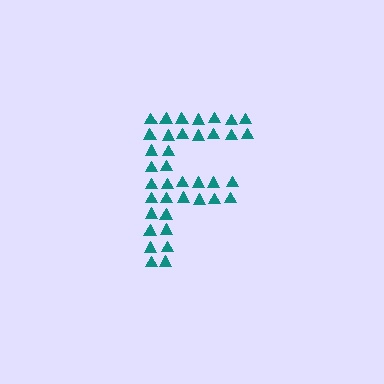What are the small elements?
The small elements are triangles.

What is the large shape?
The large shape is the letter F.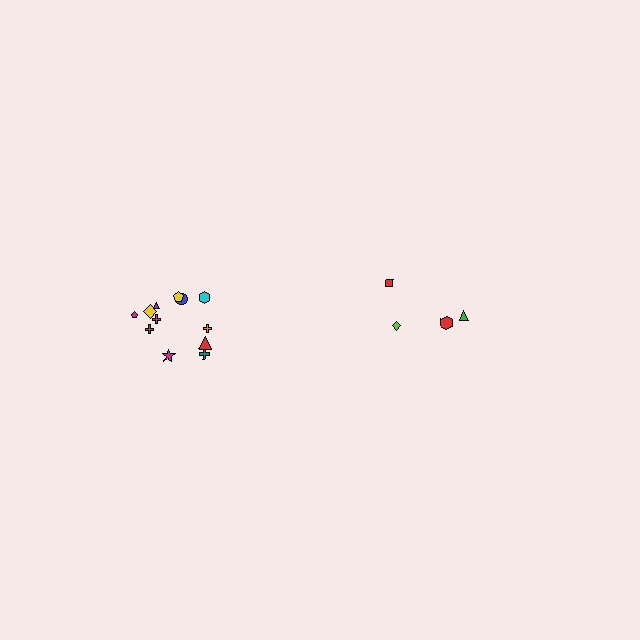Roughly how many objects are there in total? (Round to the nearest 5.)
Roughly 15 objects in total.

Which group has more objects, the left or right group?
The left group.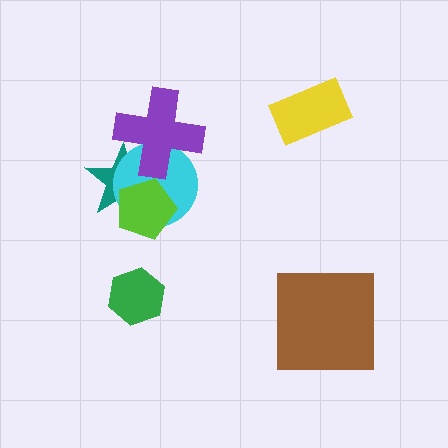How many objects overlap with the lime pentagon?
2 objects overlap with the lime pentagon.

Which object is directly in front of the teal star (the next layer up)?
The cyan circle is directly in front of the teal star.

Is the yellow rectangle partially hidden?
No, no other shape covers it.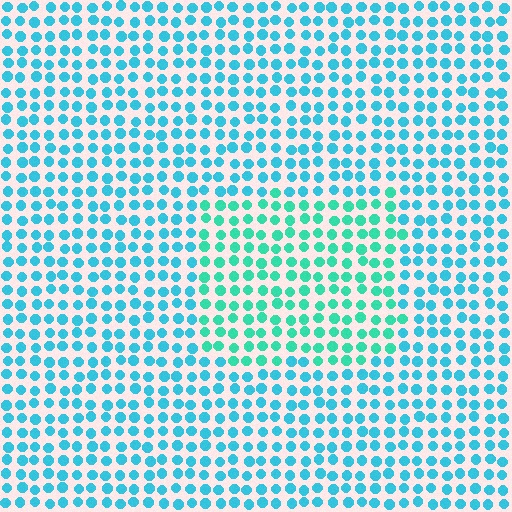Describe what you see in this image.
The image is filled with small cyan elements in a uniform arrangement. A rectangle-shaped region is visible where the elements are tinted to a slightly different hue, forming a subtle color boundary.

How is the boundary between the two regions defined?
The boundary is defined purely by a slight shift in hue (about 28 degrees). Spacing, size, and orientation are identical on both sides.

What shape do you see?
I see a rectangle.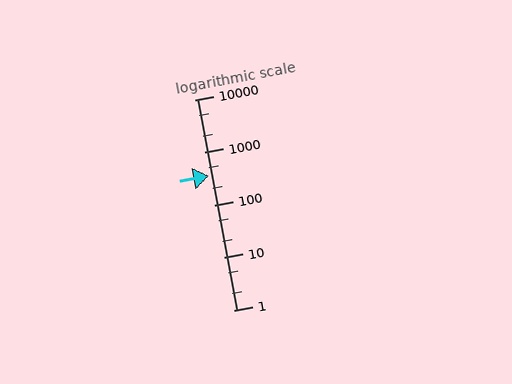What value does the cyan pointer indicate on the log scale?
The pointer indicates approximately 350.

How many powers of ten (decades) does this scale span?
The scale spans 4 decades, from 1 to 10000.